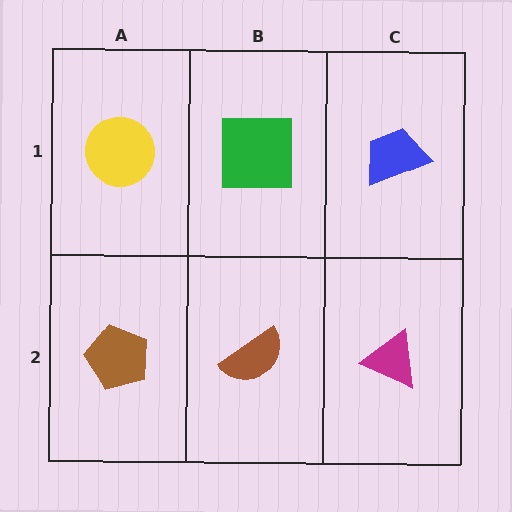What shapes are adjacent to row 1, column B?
A brown semicircle (row 2, column B), a yellow circle (row 1, column A), a blue trapezoid (row 1, column C).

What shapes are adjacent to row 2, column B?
A green square (row 1, column B), a brown pentagon (row 2, column A), a magenta triangle (row 2, column C).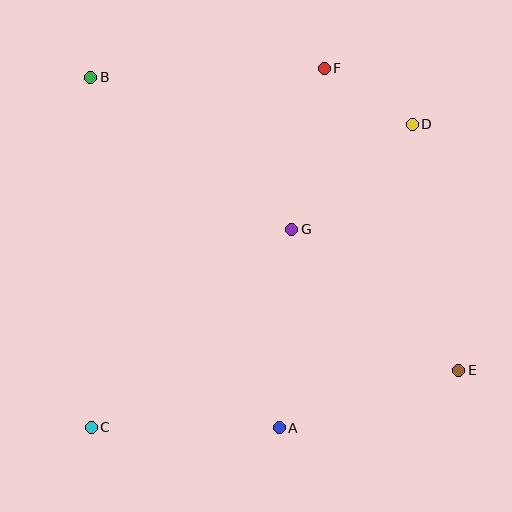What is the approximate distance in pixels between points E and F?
The distance between E and F is approximately 331 pixels.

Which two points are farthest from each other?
Points B and E are farthest from each other.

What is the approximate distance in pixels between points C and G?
The distance between C and G is approximately 282 pixels.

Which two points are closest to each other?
Points D and F are closest to each other.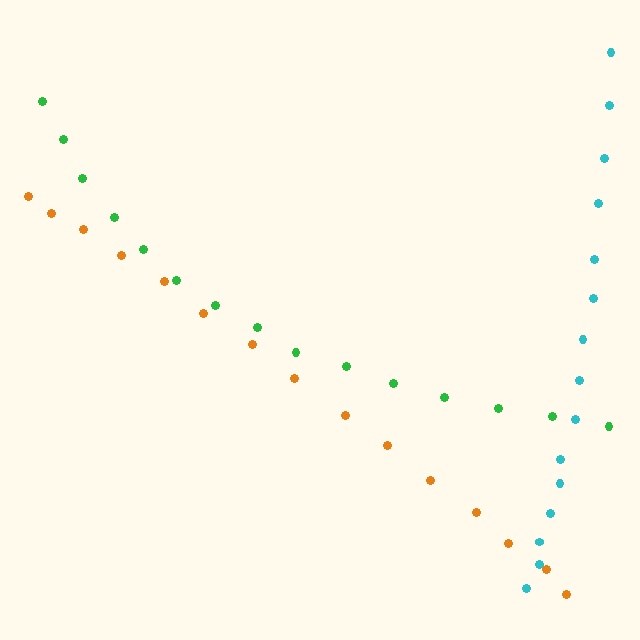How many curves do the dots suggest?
There are 3 distinct paths.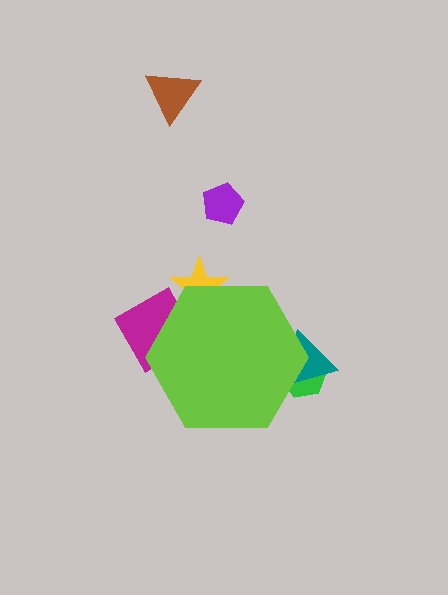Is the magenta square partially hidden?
Yes, the magenta square is partially hidden behind the lime hexagon.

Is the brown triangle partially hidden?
No, the brown triangle is fully visible.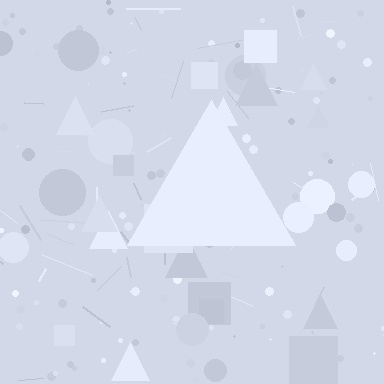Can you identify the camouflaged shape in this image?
The camouflaged shape is a triangle.